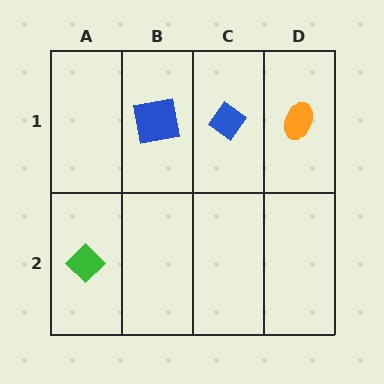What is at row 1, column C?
A blue diamond.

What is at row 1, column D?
An orange ellipse.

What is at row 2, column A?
A green diamond.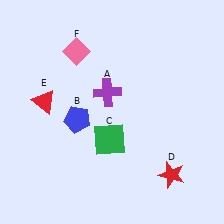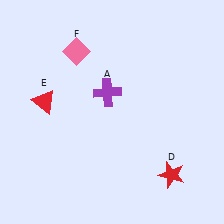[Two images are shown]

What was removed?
The green square (C), the blue pentagon (B) were removed in Image 2.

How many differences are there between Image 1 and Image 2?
There are 2 differences between the two images.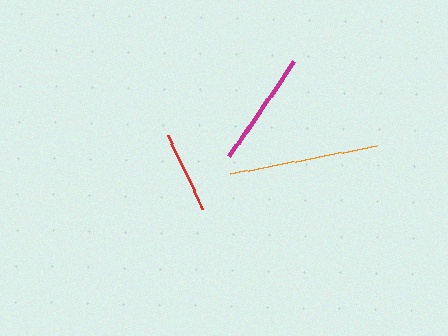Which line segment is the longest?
The orange line is the longest at approximately 150 pixels.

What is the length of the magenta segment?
The magenta segment is approximately 114 pixels long.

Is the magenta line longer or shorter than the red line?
The magenta line is longer than the red line.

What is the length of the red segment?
The red segment is approximately 82 pixels long.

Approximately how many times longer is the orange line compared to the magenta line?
The orange line is approximately 1.3 times the length of the magenta line.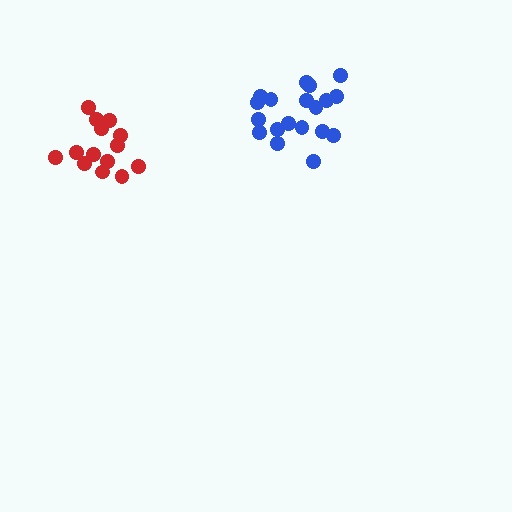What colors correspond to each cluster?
The clusters are colored: blue, red.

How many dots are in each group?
Group 1: 19 dots, Group 2: 15 dots (34 total).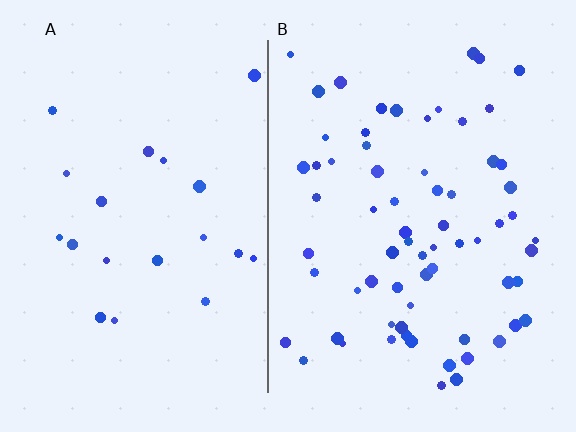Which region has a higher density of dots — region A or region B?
B (the right).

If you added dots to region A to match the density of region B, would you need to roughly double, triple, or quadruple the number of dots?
Approximately triple.